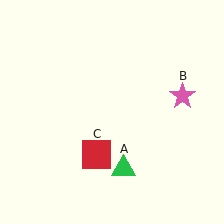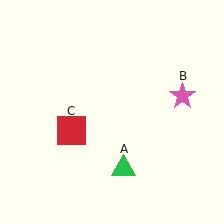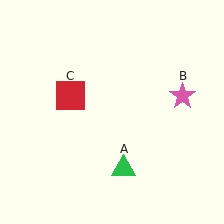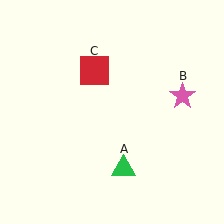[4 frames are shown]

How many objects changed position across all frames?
1 object changed position: red square (object C).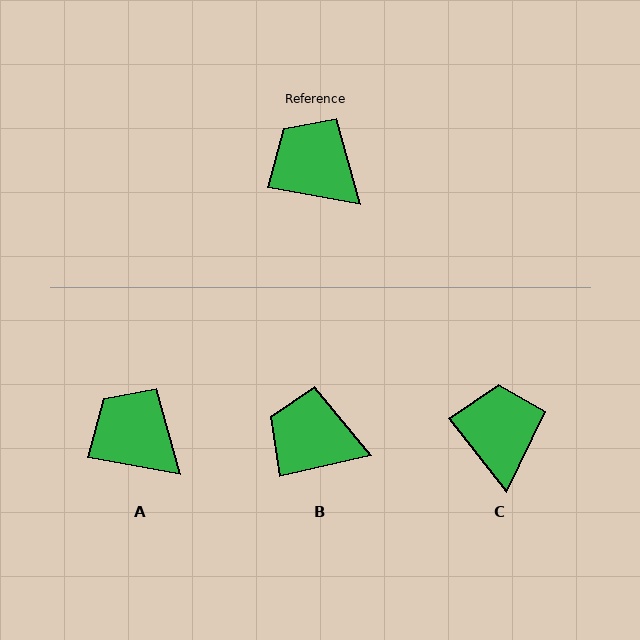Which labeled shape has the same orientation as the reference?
A.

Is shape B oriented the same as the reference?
No, it is off by about 24 degrees.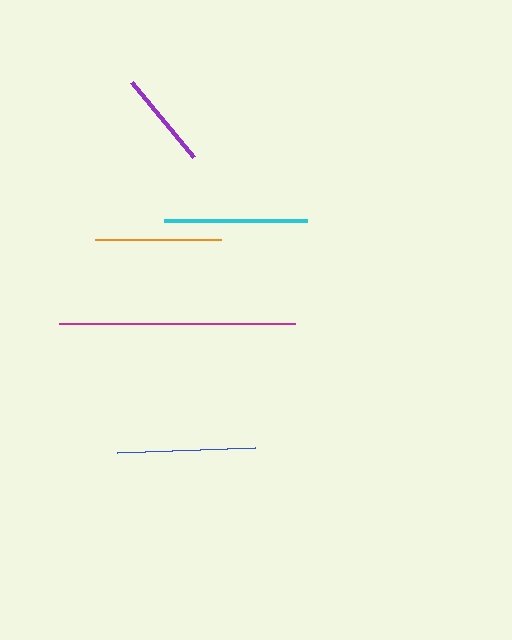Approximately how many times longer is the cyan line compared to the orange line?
The cyan line is approximately 1.1 times the length of the orange line.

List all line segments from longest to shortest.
From longest to shortest: magenta, cyan, blue, orange, purple.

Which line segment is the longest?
The magenta line is the longest at approximately 237 pixels.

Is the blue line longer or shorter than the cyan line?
The cyan line is longer than the blue line.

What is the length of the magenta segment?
The magenta segment is approximately 237 pixels long.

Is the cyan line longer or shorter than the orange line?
The cyan line is longer than the orange line.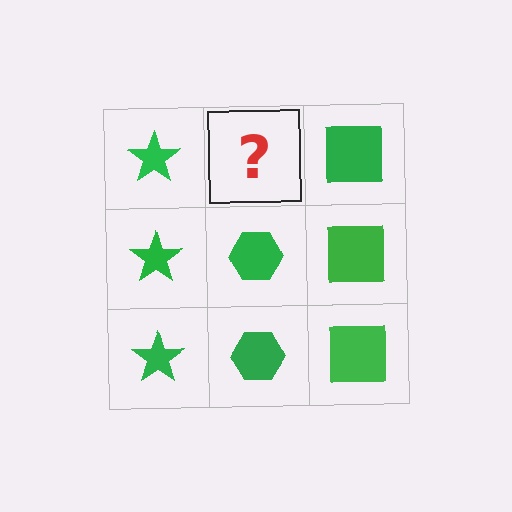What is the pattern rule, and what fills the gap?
The rule is that each column has a consistent shape. The gap should be filled with a green hexagon.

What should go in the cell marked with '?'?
The missing cell should contain a green hexagon.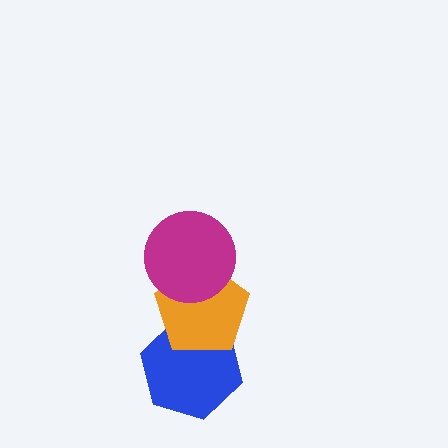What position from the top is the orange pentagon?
The orange pentagon is 2nd from the top.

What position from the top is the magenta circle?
The magenta circle is 1st from the top.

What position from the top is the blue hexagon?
The blue hexagon is 3rd from the top.